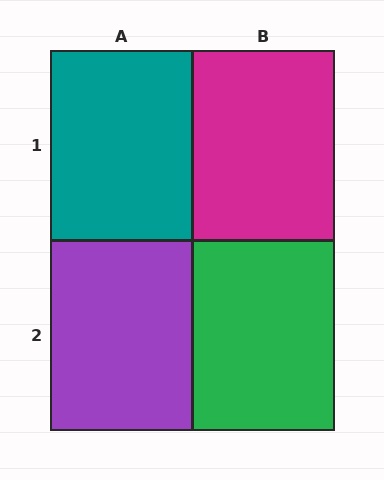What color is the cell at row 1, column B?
Magenta.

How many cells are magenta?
1 cell is magenta.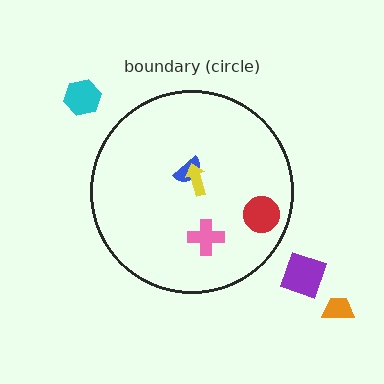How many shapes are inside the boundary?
4 inside, 3 outside.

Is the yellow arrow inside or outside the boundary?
Inside.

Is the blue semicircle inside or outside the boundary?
Inside.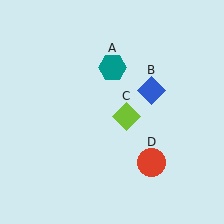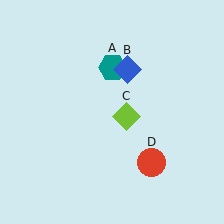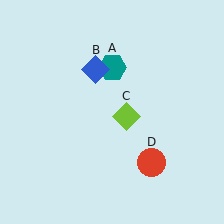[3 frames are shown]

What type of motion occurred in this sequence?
The blue diamond (object B) rotated counterclockwise around the center of the scene.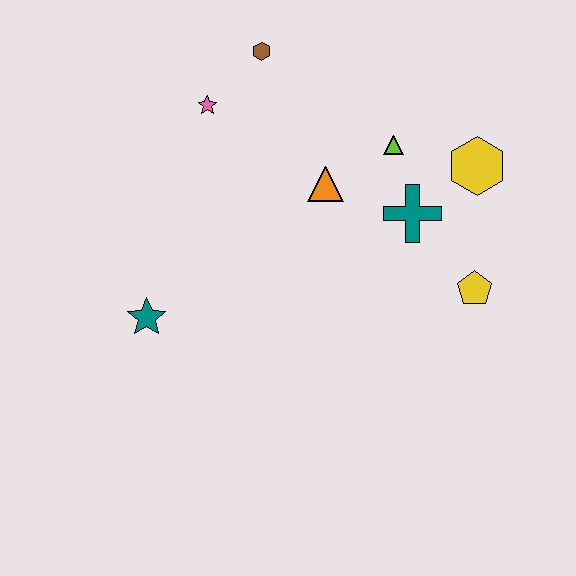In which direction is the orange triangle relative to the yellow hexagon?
The orange triangle is to the left of the yellow hexagon.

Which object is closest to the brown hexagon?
The pink star is closest to the brown hexagon.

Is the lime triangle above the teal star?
Yes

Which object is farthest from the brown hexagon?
The yellow pentagon is farthest from the brown hexagon.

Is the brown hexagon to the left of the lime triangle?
Yes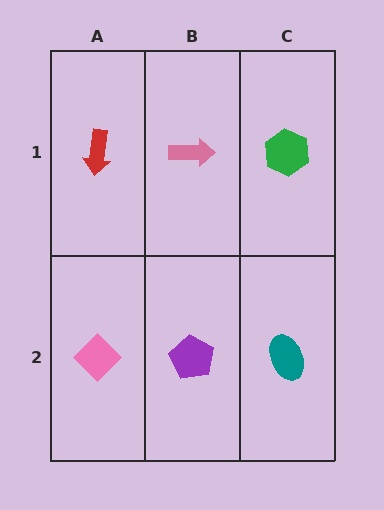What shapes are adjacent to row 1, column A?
A pink diamond (row 2, column A), a pink arrow (row 1, column B).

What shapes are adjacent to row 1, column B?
A purple pentagon (row 2, column B), a red arrow (row 1, column A), a green hexagon (row 1, column C).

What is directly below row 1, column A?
A pink diamond.